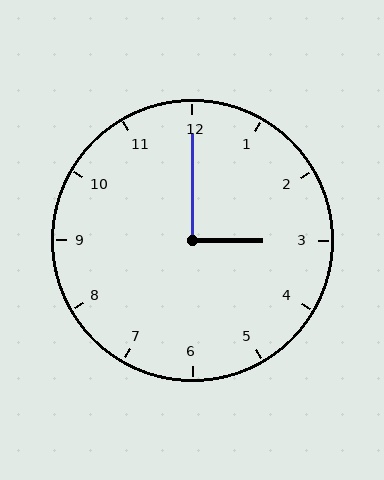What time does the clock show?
3:00.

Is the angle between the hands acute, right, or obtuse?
It is right.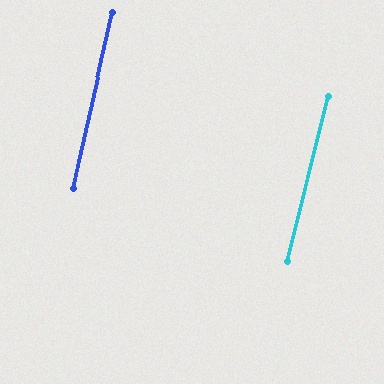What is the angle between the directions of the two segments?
Approximately 1 degree.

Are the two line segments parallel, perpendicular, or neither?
Parallel — their directions differ by only 0.9°.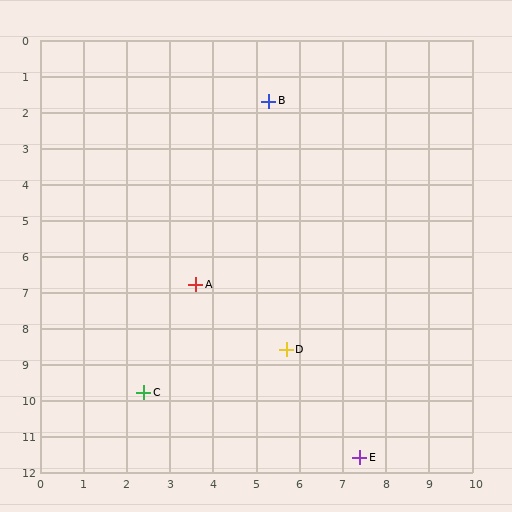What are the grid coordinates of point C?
Point C is at approximately (2.4, 9.8).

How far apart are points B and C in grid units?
Points B and C are about 8.6 grid units apart.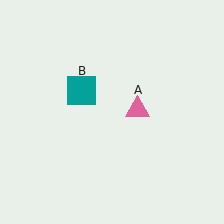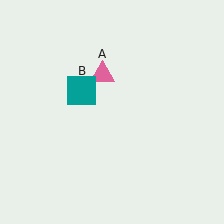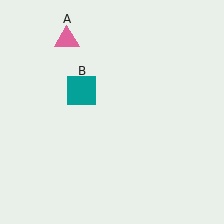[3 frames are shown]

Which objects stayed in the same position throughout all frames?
Teal square (object B) remained stationary.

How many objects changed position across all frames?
1 object changed position: pink triangle (object A).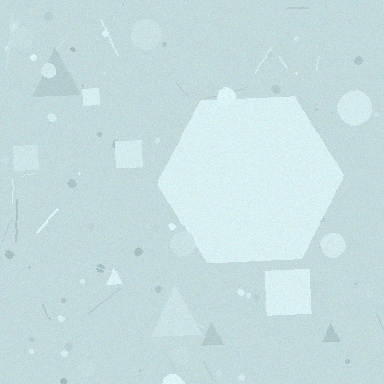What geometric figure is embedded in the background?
A hexagon is embedded in the background.